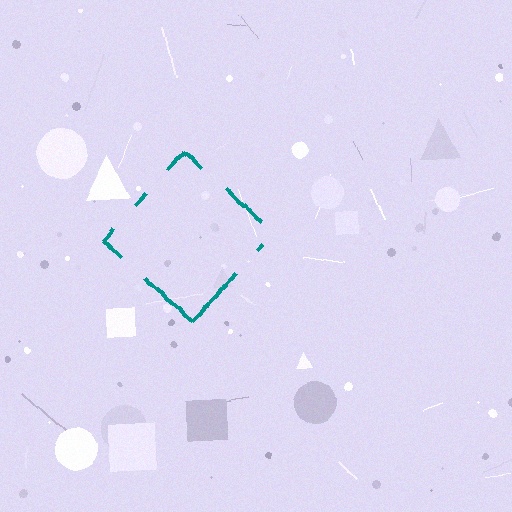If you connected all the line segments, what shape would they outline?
They would outline a diamond.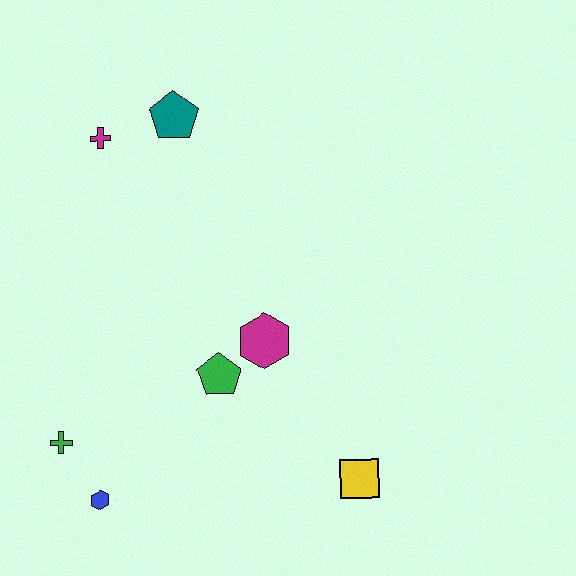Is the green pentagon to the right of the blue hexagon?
Yes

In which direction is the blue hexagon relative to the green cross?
The blue hexagon is below the green cross.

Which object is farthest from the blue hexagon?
The teal pentagon is farthest from the blue hexagon.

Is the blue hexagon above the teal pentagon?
No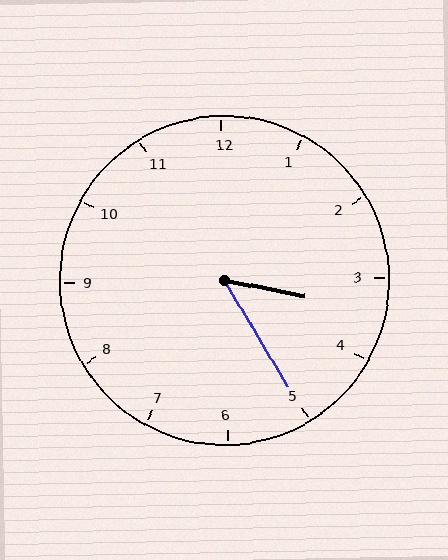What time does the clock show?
3:25.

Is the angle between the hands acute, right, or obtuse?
It is acute.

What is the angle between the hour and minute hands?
Approximately 48 degrees.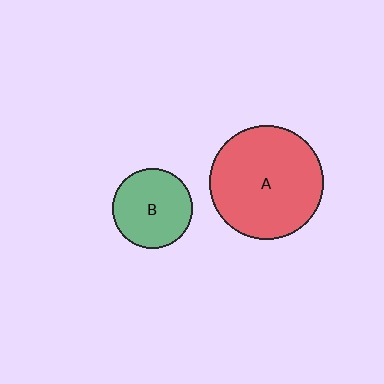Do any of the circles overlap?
No, none of the circles overlap.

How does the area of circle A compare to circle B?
Approximately 2.0 times.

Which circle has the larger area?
Circle A (red).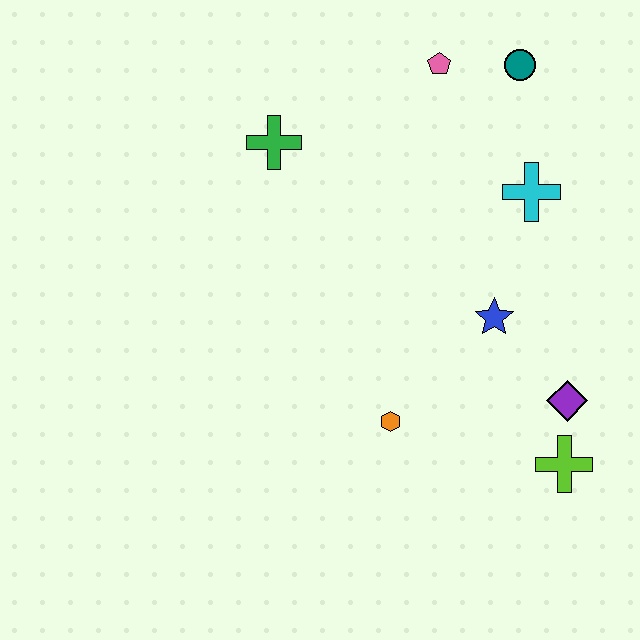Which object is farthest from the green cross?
The lime cross is farthest from the green cross.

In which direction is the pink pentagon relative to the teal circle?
The pink pentagon is to the left of the teal circle.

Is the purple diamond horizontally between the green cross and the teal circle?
No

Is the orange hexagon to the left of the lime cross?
Yes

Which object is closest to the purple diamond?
The lime cross is closest to the purple diamond.